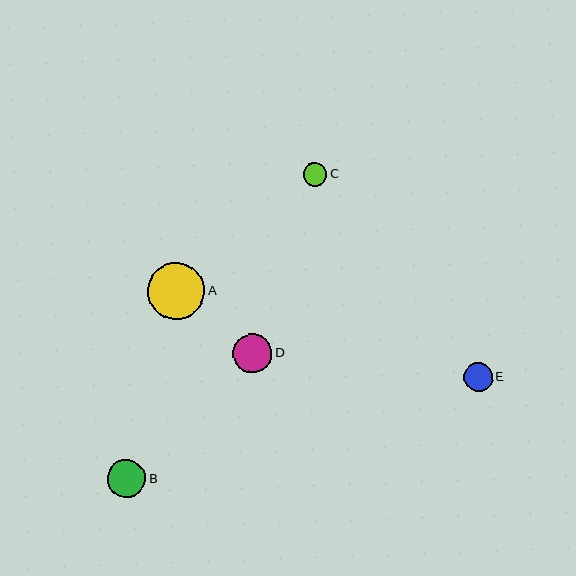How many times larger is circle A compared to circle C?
Circle A is approximately 2.4 times the size of circle C.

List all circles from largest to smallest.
From largest to smallest: A, D, B, E, C.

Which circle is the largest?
Circle A is the largest with a size of approximately 57 pixels.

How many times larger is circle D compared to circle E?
Circle D is approximately 1.4 times the size of circle E.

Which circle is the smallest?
Circle C is the smallest with a size of approximately 24 pixels.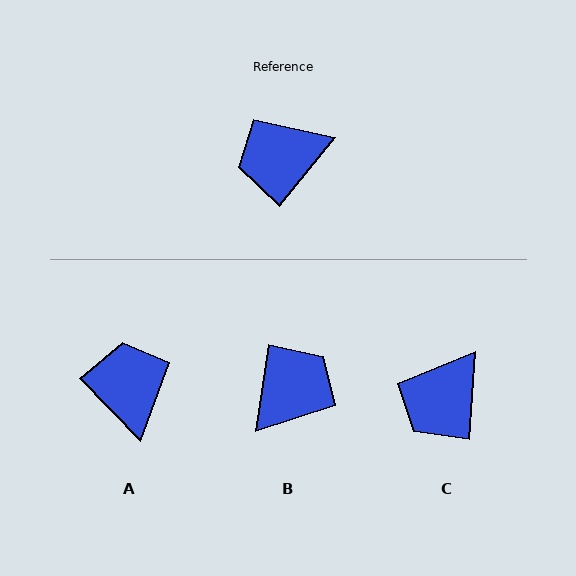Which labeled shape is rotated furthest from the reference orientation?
B, about 150 degrees away.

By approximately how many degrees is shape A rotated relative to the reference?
Approximately 97 degrees clockwise.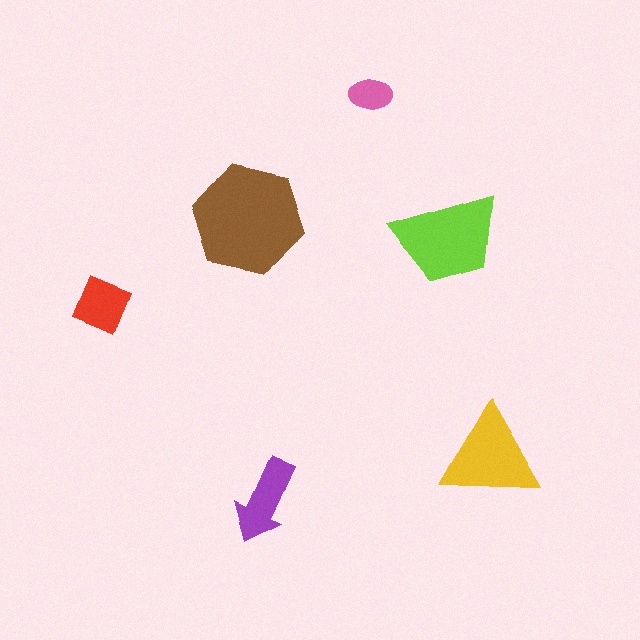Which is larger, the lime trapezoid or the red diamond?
The lime trapezoid.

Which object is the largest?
The brown hexagon.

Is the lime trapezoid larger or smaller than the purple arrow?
Larger.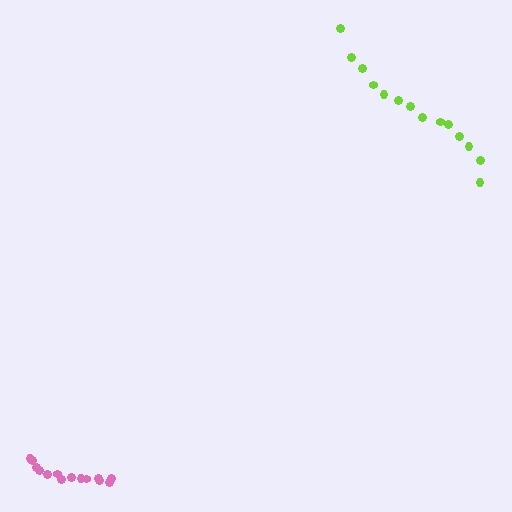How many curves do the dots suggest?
There are 2 distinct paths.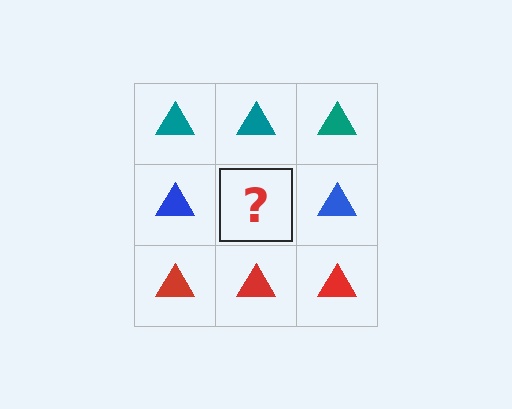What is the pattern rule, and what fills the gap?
The rule is that each row has a consistent color. The gap should be filled with a blue triangle.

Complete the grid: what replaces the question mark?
The question mark should be replaced with a blue triangle.